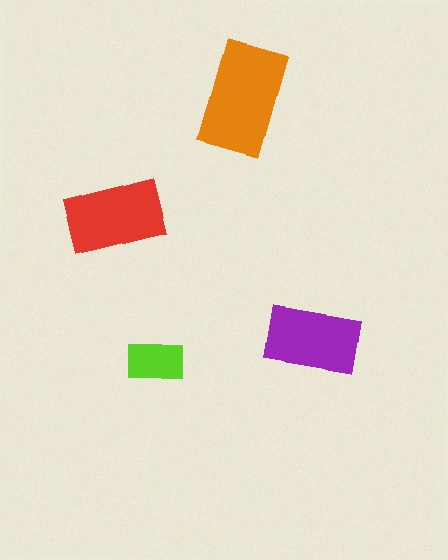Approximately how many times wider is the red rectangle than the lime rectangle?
About 1.5 times wider.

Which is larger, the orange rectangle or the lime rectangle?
The orange one.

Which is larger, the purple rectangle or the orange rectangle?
The orange one.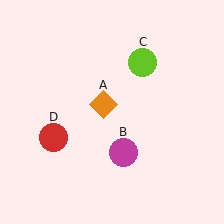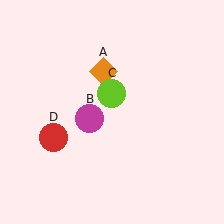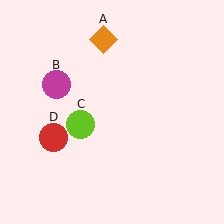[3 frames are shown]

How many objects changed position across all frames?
3 objects changed position: orange diamond (object A), magenta circle (object B), lime circle (object C).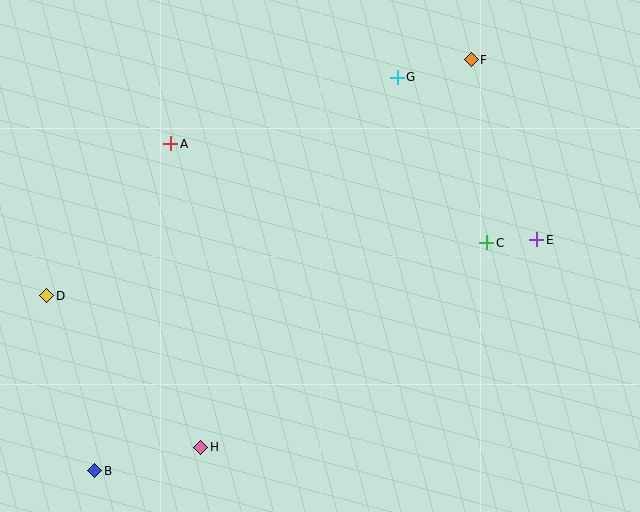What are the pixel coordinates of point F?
Point F is at (471, 60).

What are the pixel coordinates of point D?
Point D is at (47, 296).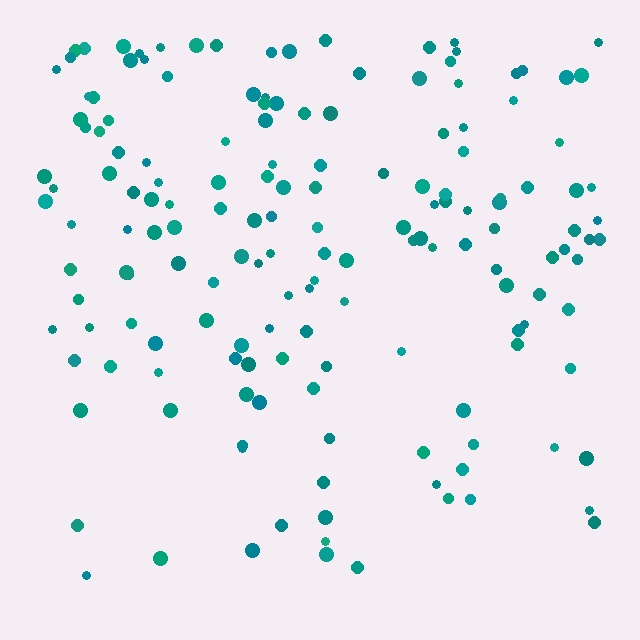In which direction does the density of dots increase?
From bottom to top, with the top side densest.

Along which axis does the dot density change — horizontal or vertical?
Vertical.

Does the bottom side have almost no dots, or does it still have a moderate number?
Still a moderate number, just noticeably fewer than the top.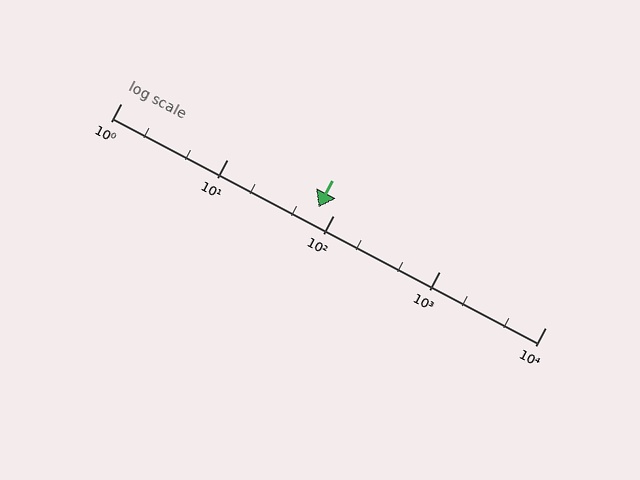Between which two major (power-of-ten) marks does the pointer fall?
The pointer is between 10 and 100.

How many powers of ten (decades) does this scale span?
The scale spans 4 decades, from 1 to 10000.